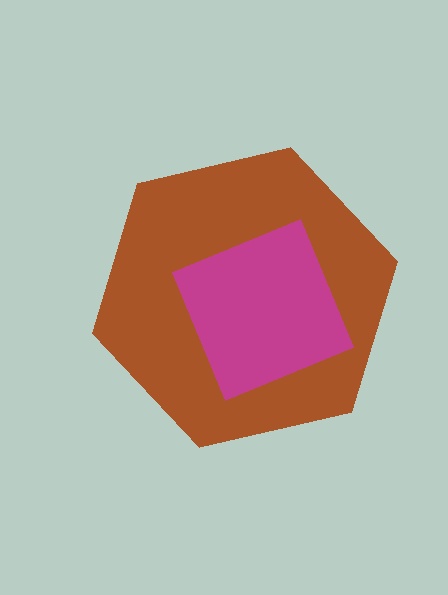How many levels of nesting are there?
2.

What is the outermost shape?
The brown hexagon.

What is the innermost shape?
The magenta square.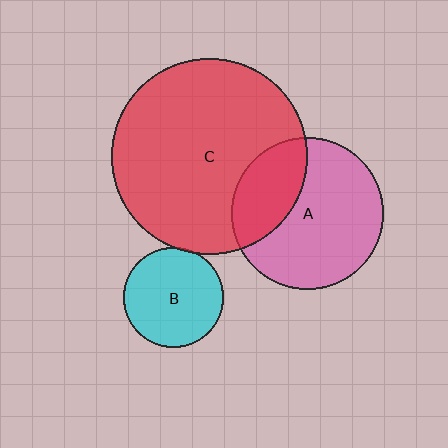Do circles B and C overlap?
Yes.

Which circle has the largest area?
Circle C (red).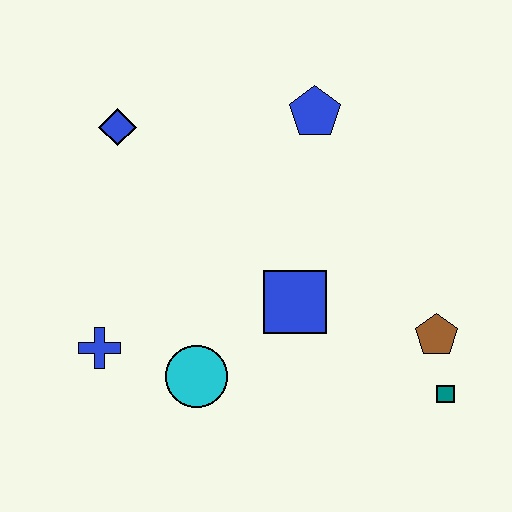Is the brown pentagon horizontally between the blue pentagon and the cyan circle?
No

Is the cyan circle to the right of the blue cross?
Yes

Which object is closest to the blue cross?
The cyan circle is closest to the blue cross.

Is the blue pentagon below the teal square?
No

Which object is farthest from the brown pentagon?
The blue diamond is farthest from the brown pentagon.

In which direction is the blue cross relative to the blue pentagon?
The blue cross is below the blue pentagon.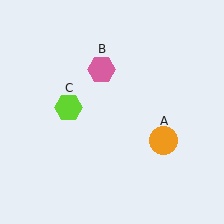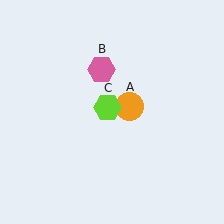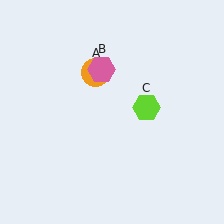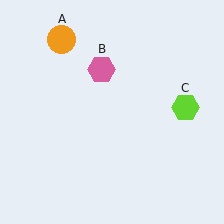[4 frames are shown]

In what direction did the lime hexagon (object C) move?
The lime hexagon (object C) moved right.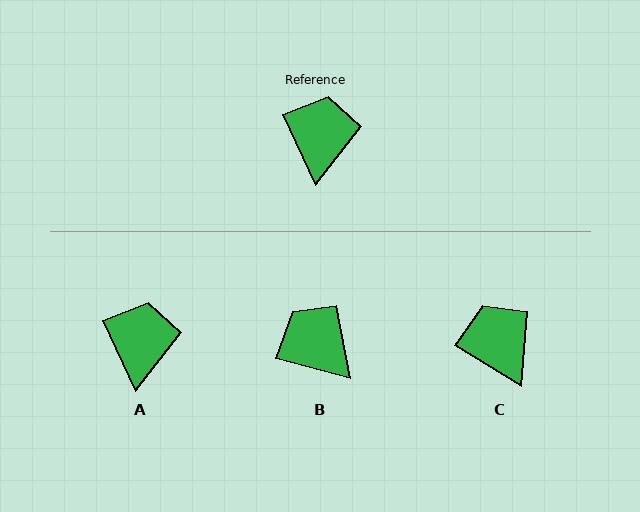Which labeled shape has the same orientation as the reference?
A.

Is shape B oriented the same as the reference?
No, it is off by about 49 degrees.